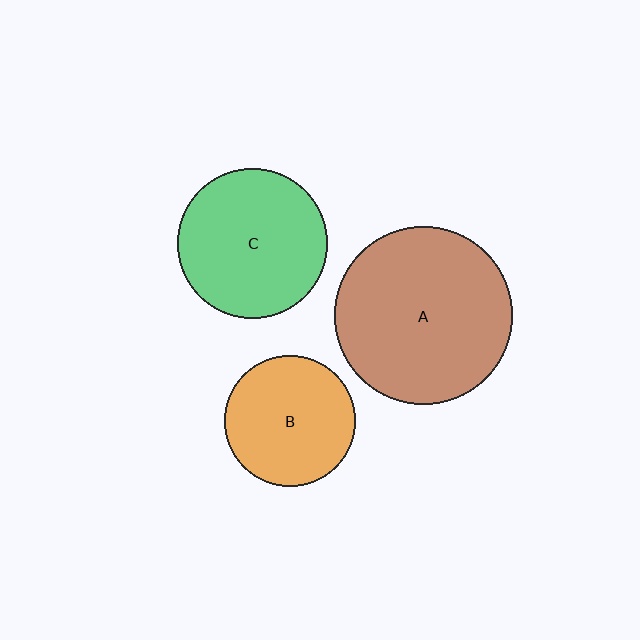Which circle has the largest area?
Circle A (brown).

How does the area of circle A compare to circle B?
Approximately 1.8 times.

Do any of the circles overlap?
No, none of the circles overlap.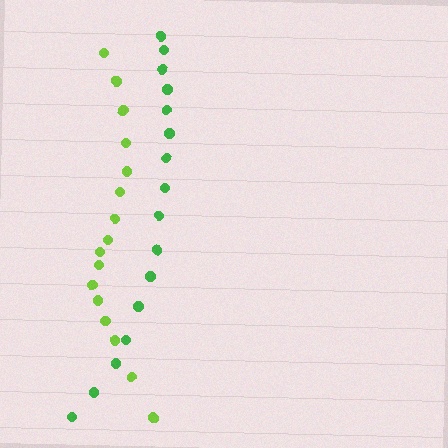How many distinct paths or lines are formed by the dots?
There are 2 distinct paths.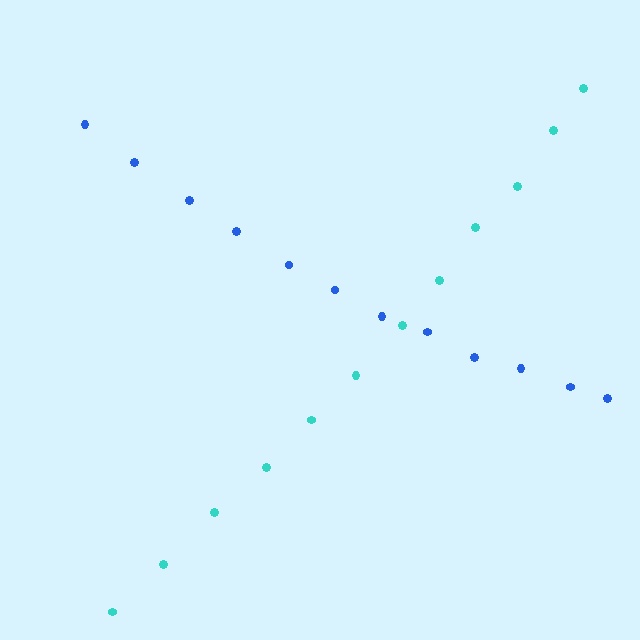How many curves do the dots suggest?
There are 2 distinct paths.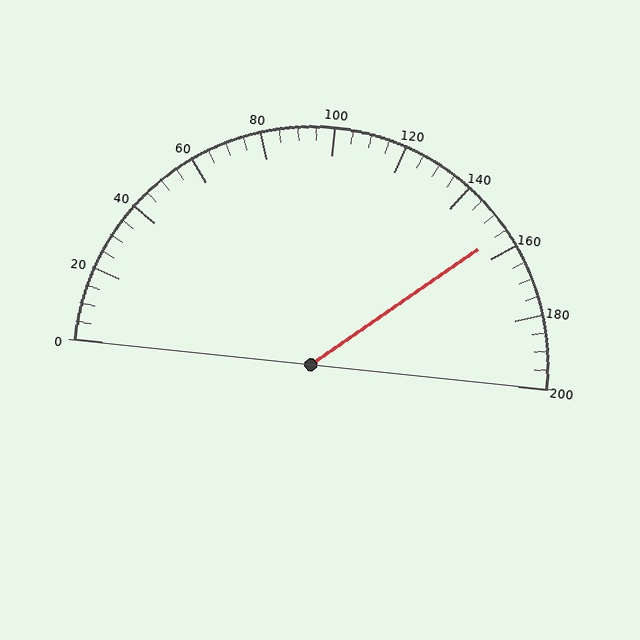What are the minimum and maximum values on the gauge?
The gauge ranges from 0 to 200.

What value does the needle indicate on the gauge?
The needle indicates approximately 155.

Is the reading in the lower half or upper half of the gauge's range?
The reading is in the upper half of the range (0 to 200).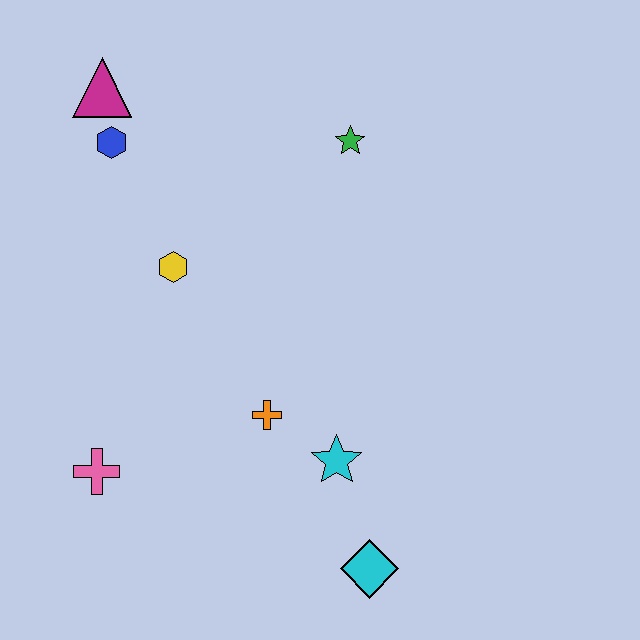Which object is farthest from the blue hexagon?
The cyan diamond is farthest from the blue hexagon.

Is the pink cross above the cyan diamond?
Yes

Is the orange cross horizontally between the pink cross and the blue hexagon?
No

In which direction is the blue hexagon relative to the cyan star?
The blue hexagon is above the cyan star.